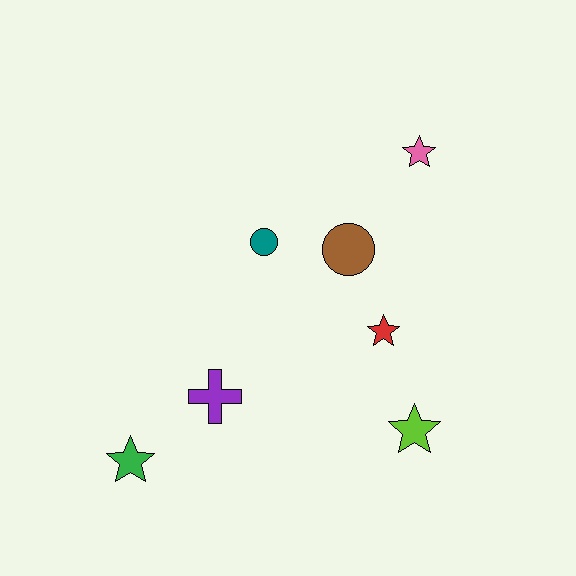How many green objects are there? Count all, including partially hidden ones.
There is 1 green object.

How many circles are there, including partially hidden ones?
There are 2 circles.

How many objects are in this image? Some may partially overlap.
There are 7 objects.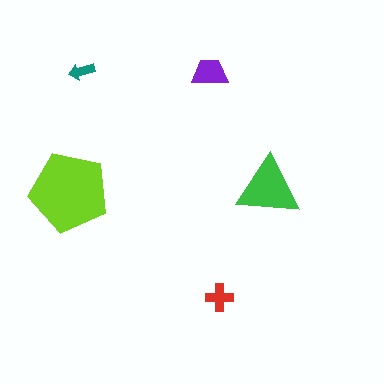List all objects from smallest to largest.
The teal arrow, the red cross, the purple trapezoid, the green triangle, the lime pentagon.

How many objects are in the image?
There are 5 objects in the image.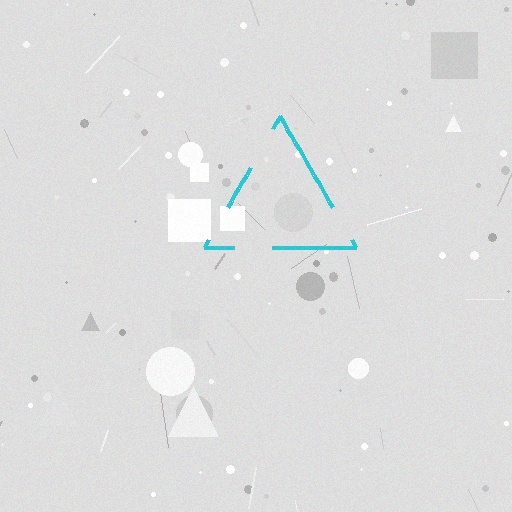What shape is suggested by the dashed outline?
The dashed outline suggests a triangle.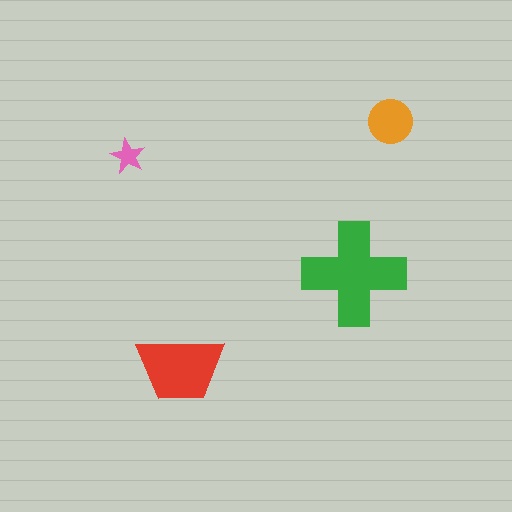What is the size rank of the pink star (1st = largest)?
4th.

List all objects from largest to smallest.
The green cross, the red trapezoid, the orange circle, the pink star.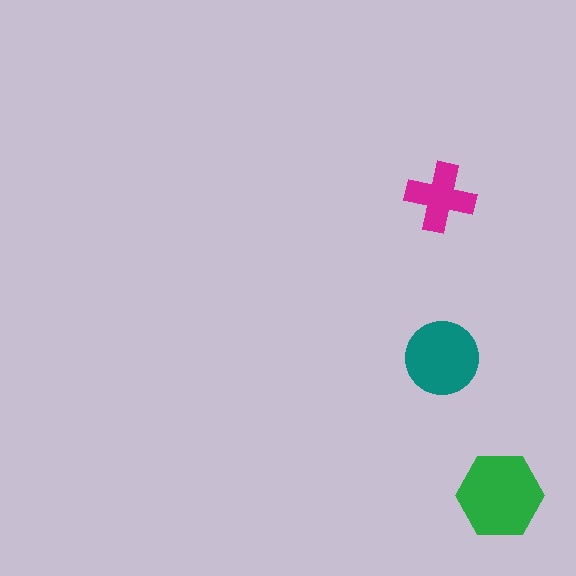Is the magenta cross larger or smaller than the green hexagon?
Smaller.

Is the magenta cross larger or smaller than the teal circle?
Smaller.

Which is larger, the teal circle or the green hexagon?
The green hexagon.